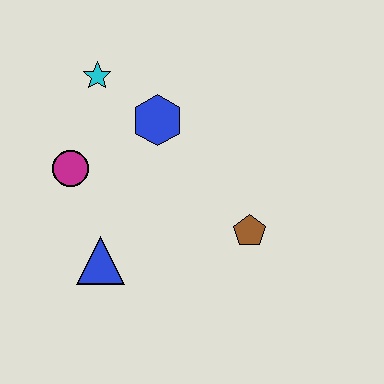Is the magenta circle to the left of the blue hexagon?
Yes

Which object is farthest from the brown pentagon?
The cyan star is farthest from the brown pentagon.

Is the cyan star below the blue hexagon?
No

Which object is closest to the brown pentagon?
The blue hexagon is closest to the brown pentagon.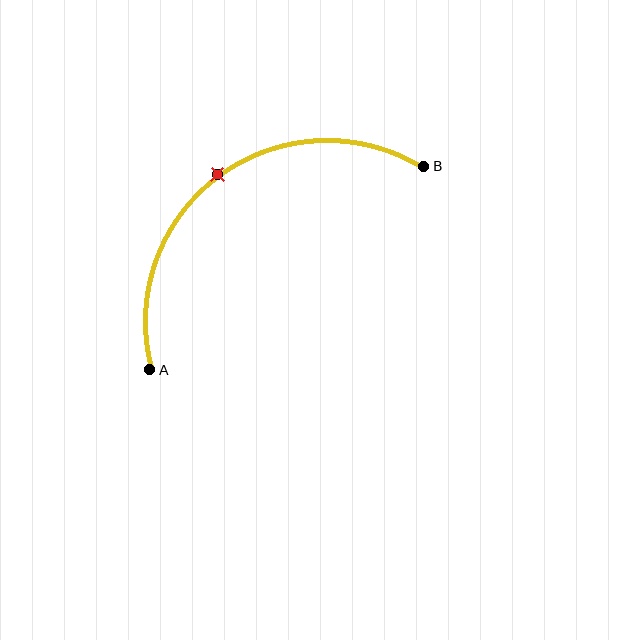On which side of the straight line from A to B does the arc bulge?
The arc bulges above and to the left of the straight line connecting A and B.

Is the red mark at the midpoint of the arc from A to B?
Yes. The red mark lies on the arc at equal arc-length from both A and B — it is the arc midpoint.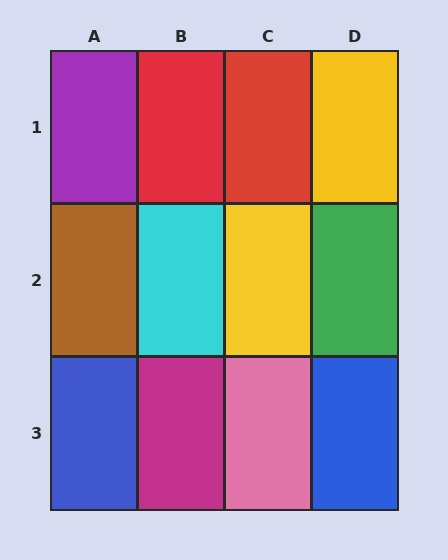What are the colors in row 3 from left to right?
Blue, magenta, pink, blue.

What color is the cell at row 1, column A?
Purple.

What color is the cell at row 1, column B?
Red.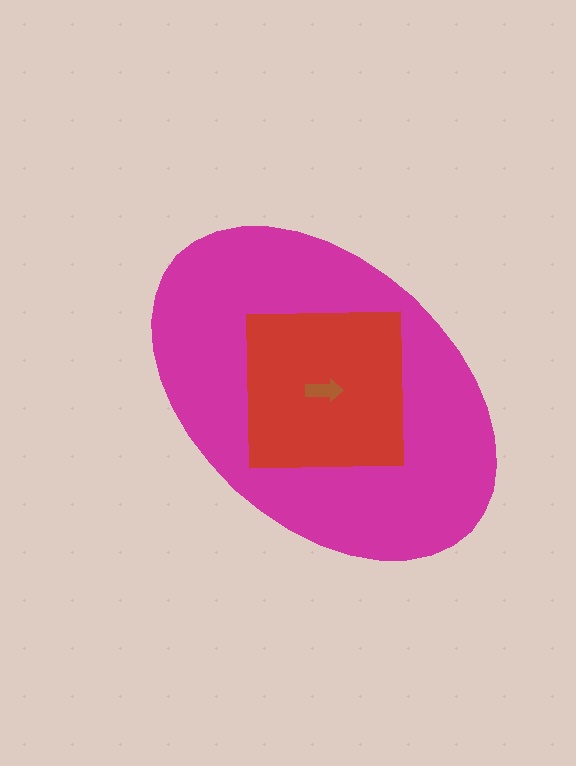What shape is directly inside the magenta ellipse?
The red square.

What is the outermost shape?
The magenta ellipse.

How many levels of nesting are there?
3.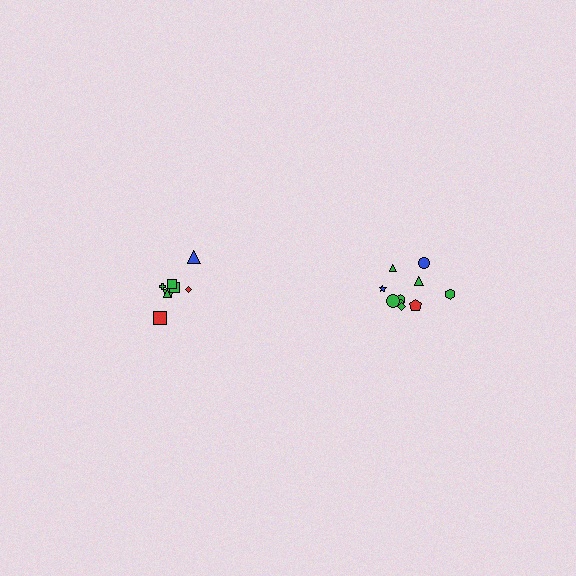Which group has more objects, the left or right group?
The right group.